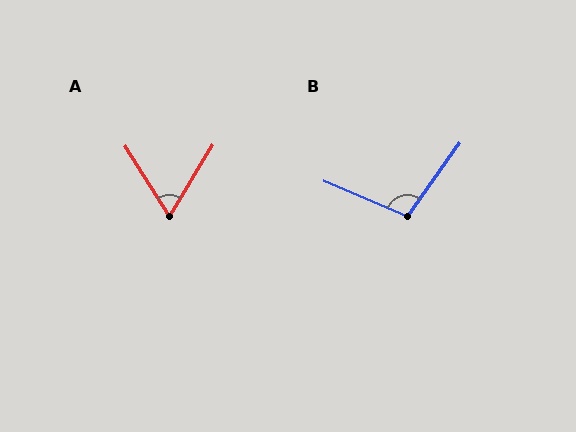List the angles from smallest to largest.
A (64°), B (102°).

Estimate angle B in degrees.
Approximately 102 degrees.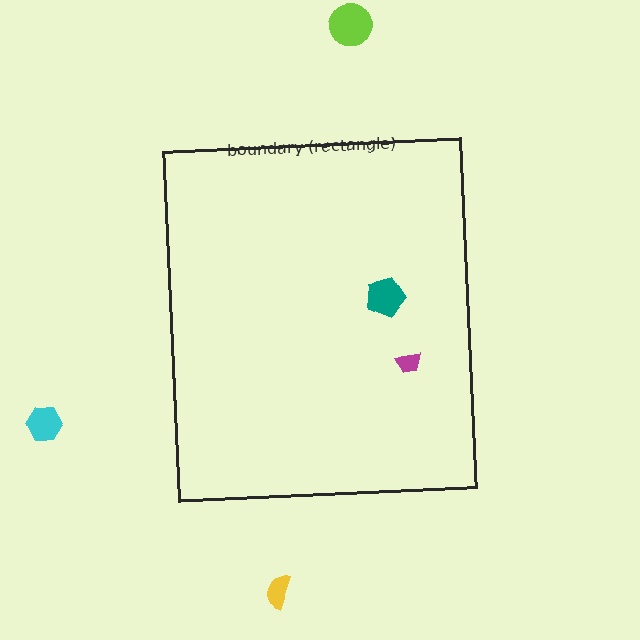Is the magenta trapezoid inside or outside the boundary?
Inside.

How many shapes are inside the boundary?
2 inside, 3 outside.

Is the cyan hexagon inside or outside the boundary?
Outside.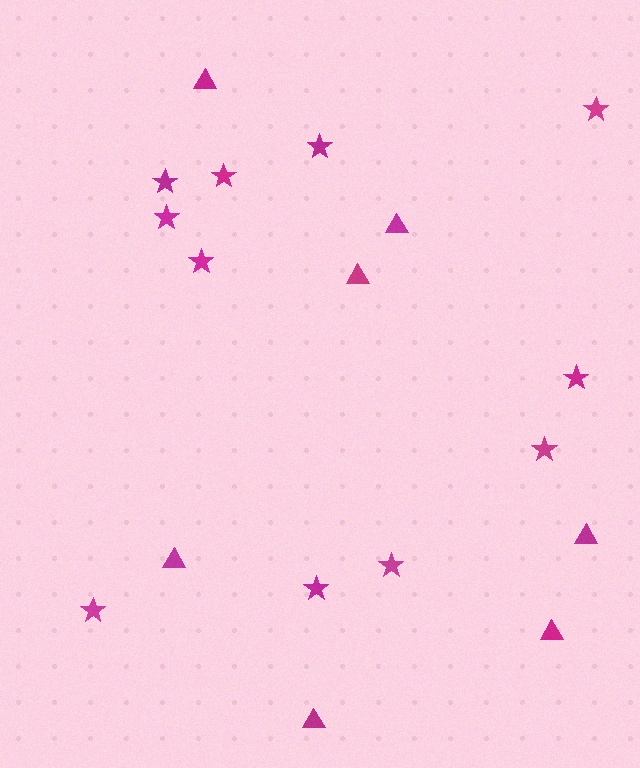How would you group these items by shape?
There are 2 groups: one group of stars (11) and one group of triangles (7).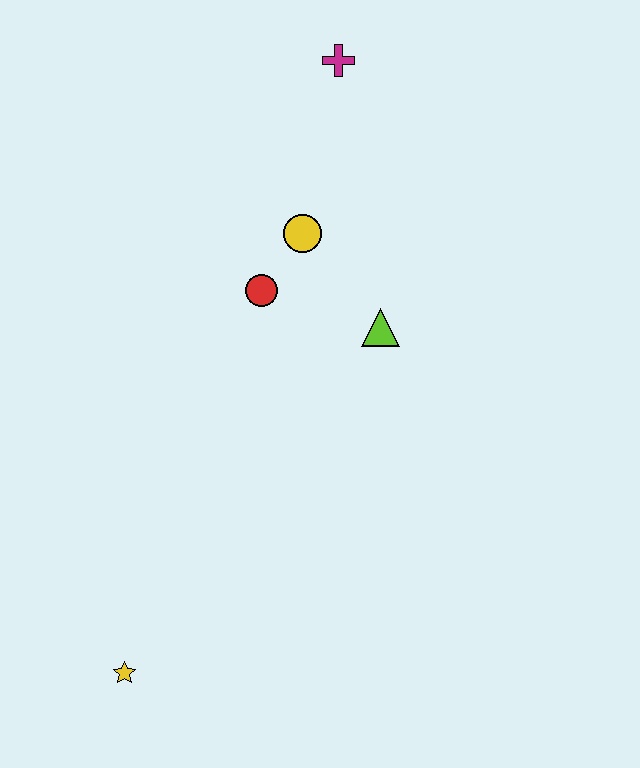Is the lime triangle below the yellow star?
No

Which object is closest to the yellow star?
The red circle is closest to the yellow star.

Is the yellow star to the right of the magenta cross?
No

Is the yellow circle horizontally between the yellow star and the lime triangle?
Yes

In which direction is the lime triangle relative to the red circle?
The lime triangle is to the right of the red circle.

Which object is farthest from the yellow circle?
The yellow star is farthest from the yellow circle.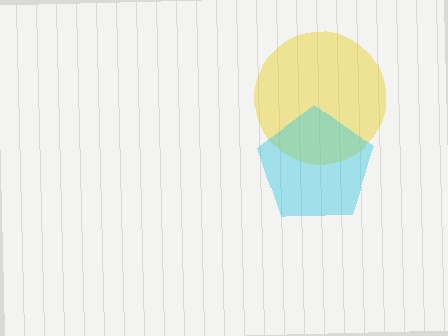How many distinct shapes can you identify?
There are 2 distinct shapes: a yellow circle, a cyan pentagon.